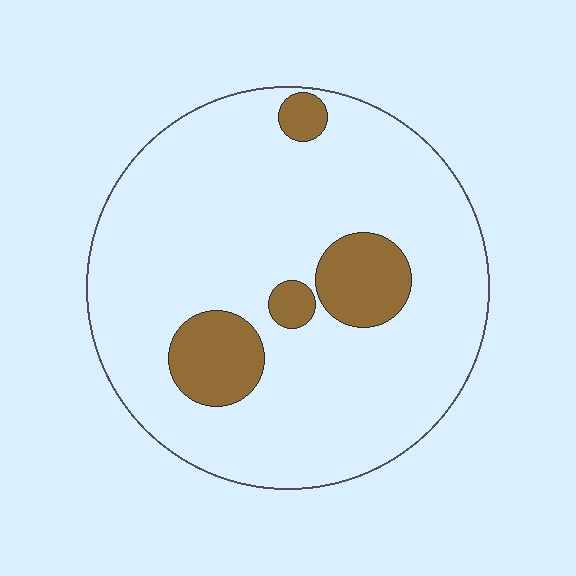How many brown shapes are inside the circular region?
4.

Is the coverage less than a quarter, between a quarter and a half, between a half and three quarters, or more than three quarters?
Less than a quarter.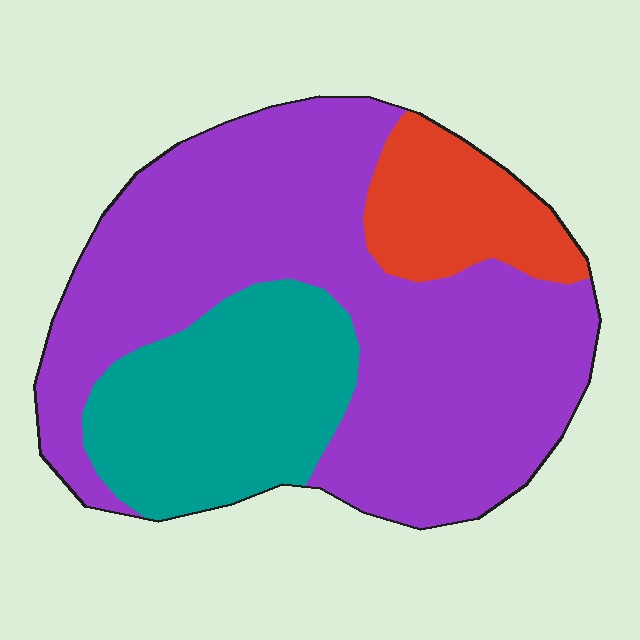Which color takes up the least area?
Red, at roughly 15%.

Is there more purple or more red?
Purple.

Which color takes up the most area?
Purple, at roughly 60%.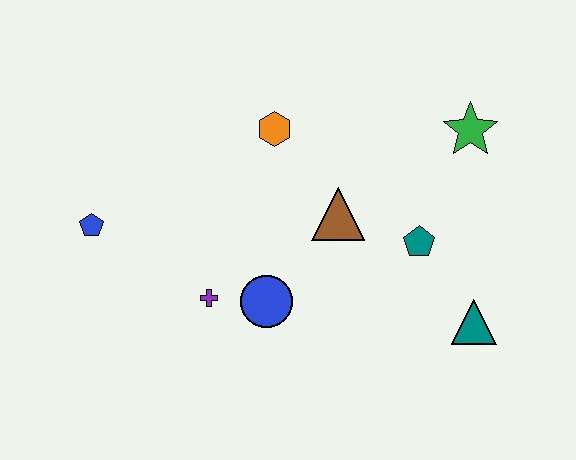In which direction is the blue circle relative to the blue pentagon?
The blue circle is to the right of the blue pentagon.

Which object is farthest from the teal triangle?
The blue pentagon is farthest from the teal triangle.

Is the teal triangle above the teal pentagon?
No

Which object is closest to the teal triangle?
The teal pentagon is closest to the teal triangle.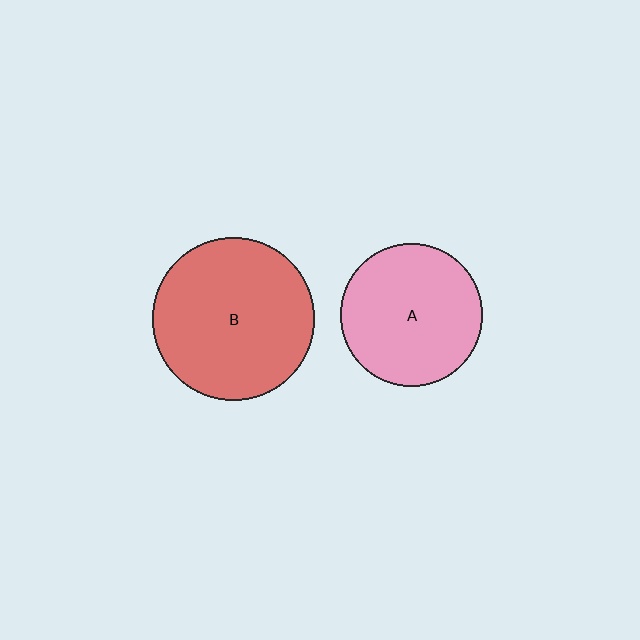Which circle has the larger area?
Circle B (red).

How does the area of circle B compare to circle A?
Approximately 1.3 times.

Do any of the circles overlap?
No, none of the circles overlap.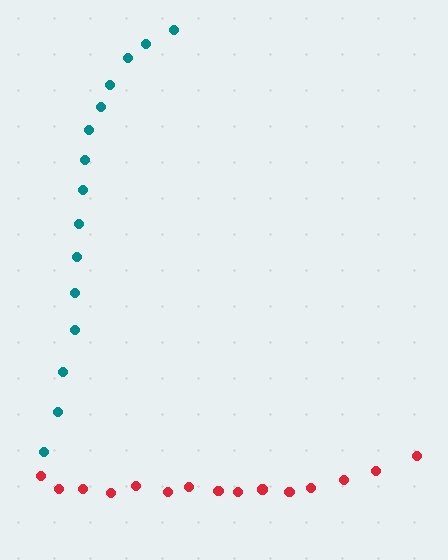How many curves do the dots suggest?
There are 2 distinct paths.